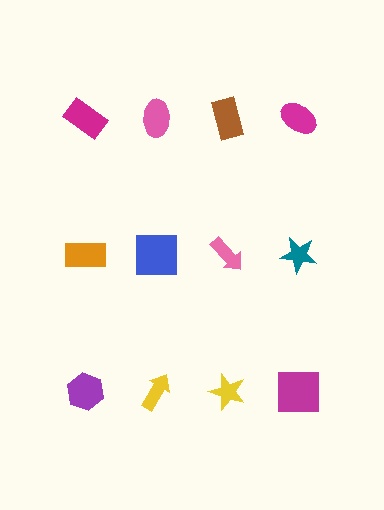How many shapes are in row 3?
4 shapes.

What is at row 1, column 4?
A magenta ellipse.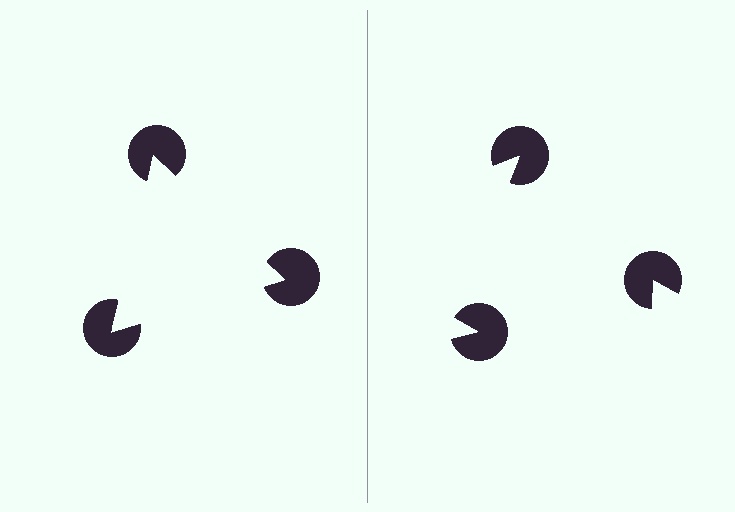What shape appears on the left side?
An illusory triangle.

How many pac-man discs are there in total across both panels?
6 — 3 on each side.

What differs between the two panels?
The pac-man discs are positioned identically on both sides; only the wedge orientations differ. On the left they align to a triangle; on the right they are misaligned.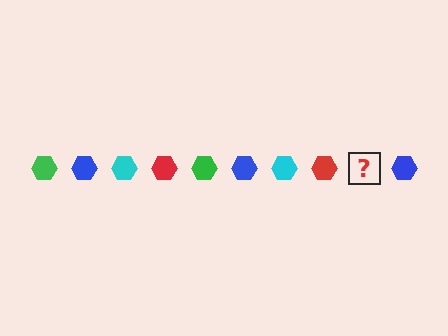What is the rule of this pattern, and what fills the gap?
The rule is that the pattern cycles through green, blue, cyan, red hexagons. The gap should be filled with a green hexagon.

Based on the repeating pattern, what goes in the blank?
The blank should be a green hexagon.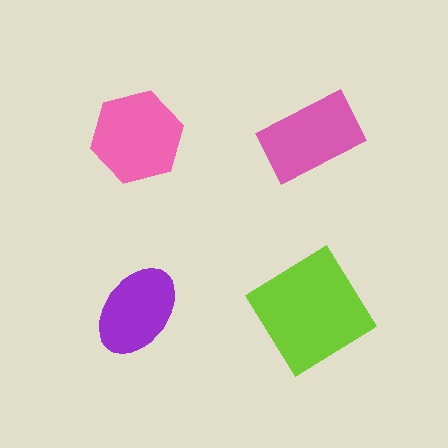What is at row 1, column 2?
A pink rectangle.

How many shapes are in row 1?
2 shapes.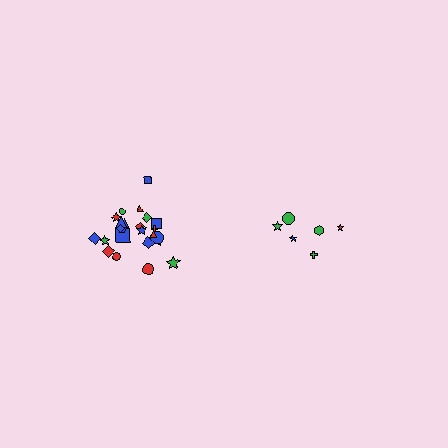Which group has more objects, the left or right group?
The left group.